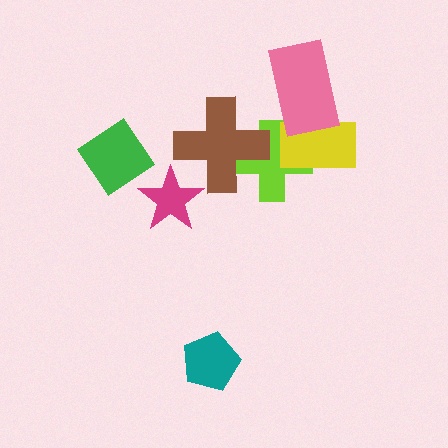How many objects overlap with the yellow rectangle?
2 objects overlap with the yellow rectangle.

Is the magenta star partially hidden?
No, no other shape covers it.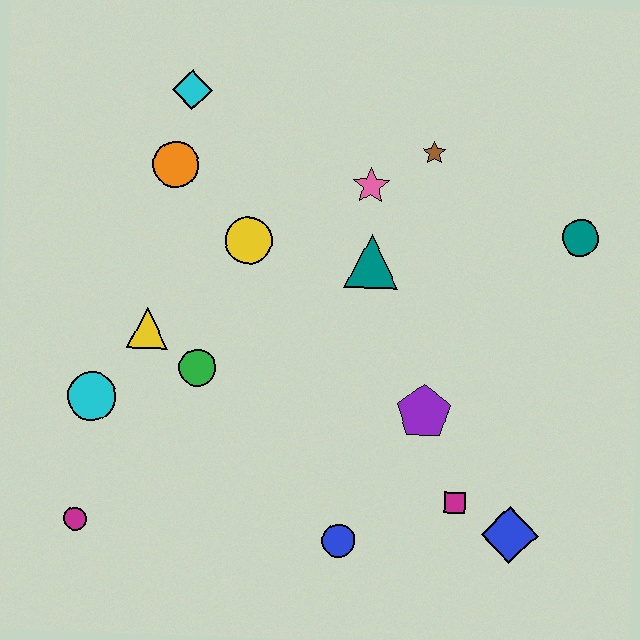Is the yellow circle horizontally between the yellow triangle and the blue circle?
Yes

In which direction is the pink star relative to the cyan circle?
The pink star is to the right of the cyan circle.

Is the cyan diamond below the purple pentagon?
No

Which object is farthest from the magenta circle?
The teal circle is farthest from the magenta circle.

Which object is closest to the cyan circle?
The yellow triangle is closest to the cyan circle.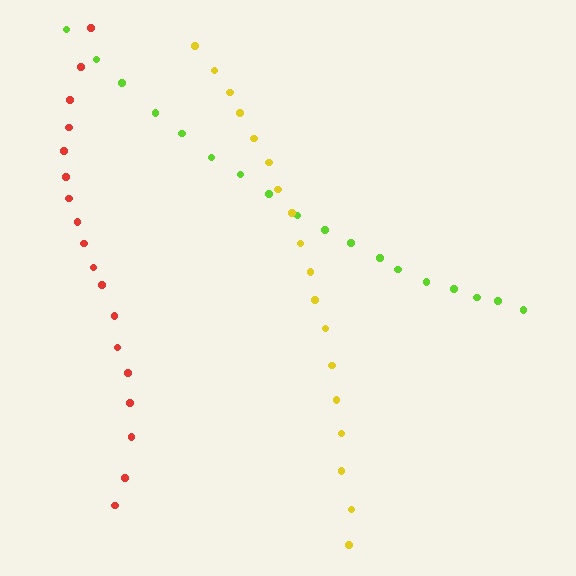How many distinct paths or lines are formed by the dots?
There are 3 distinct paths.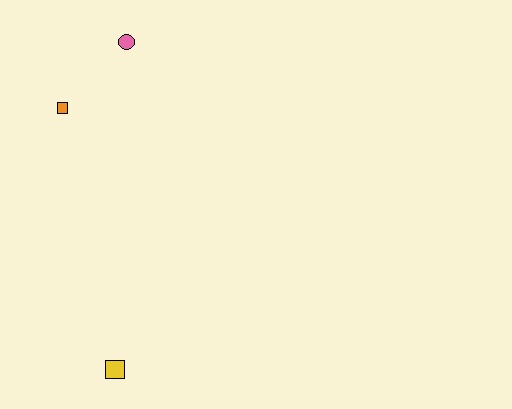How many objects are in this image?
There are 3 objects.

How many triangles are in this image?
There are no triangles.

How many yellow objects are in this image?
There is 1 yellow object.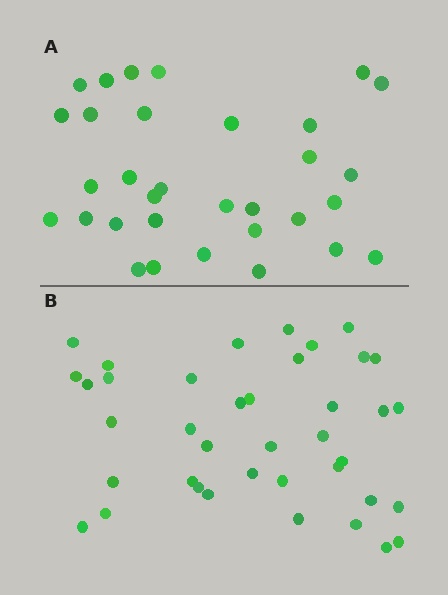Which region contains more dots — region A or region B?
Region B (the bottom region) has more dots.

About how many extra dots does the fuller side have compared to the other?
Region B has roughly 8 or so more dots than region A.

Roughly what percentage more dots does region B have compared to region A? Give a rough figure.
About 20% more.